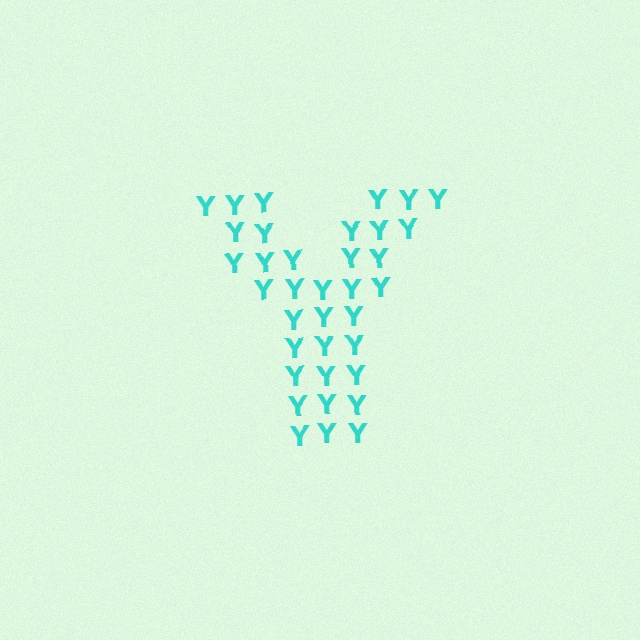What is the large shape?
The large shape is the letter Y.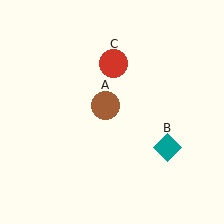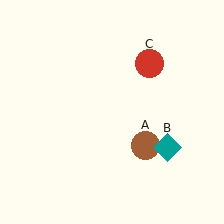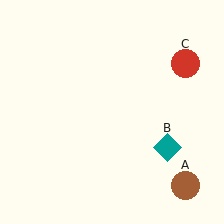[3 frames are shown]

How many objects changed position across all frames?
2 objects changed position: brown circle (object A), red circle (object C).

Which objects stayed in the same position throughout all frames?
Teal diamond (object B) remained stationary.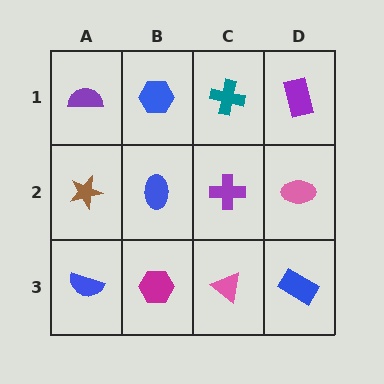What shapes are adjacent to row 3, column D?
A pink ellipse (row 2, column D), a pink triangle (row 3, column C).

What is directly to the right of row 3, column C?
A blue rectangle.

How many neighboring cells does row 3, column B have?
3.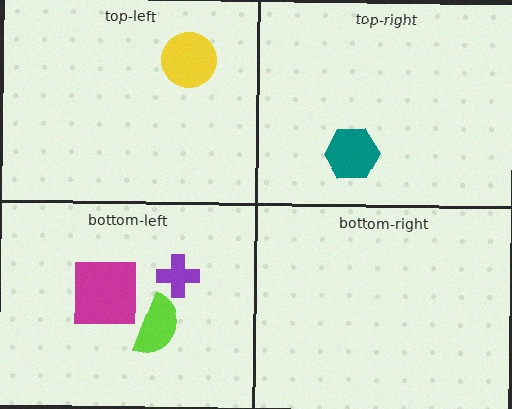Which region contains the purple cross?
The bottom-left region.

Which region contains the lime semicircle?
The bottom-left region.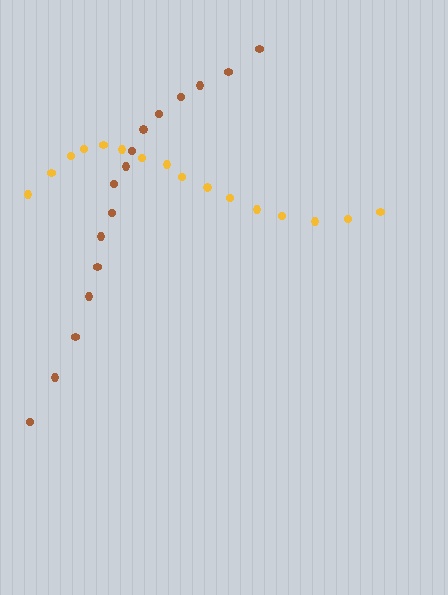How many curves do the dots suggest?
There are 2 distinct paths.